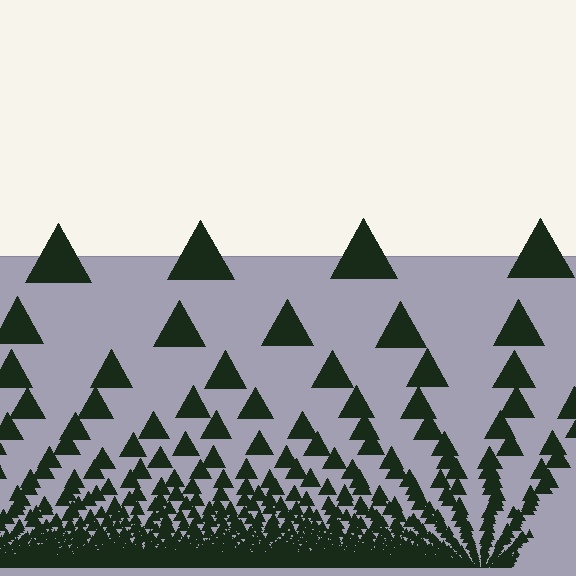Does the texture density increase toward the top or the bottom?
Density increases toward the bottom.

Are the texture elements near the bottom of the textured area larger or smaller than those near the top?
Smaller. The gradient is inverted — elements near the bottom are smaller and denser.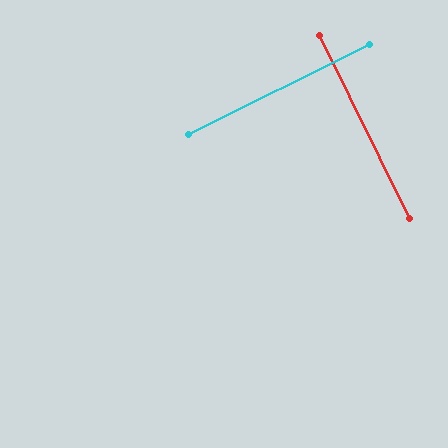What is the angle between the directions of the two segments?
Approximately 90 degrees.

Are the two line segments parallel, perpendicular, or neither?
Perpendicular — they meet at approximately 90°.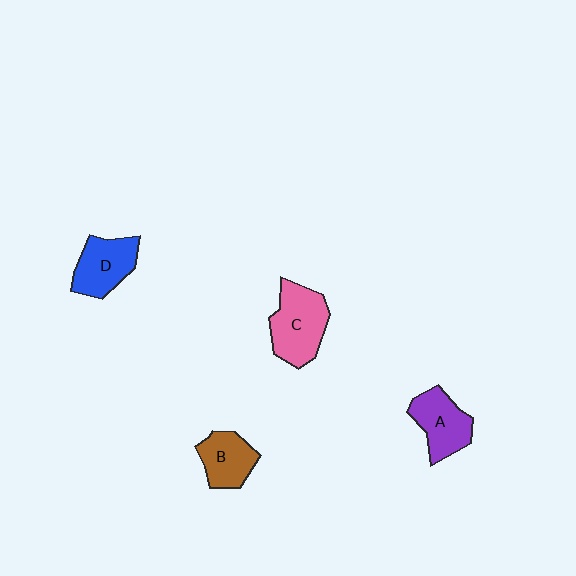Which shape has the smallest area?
Shape B (brown).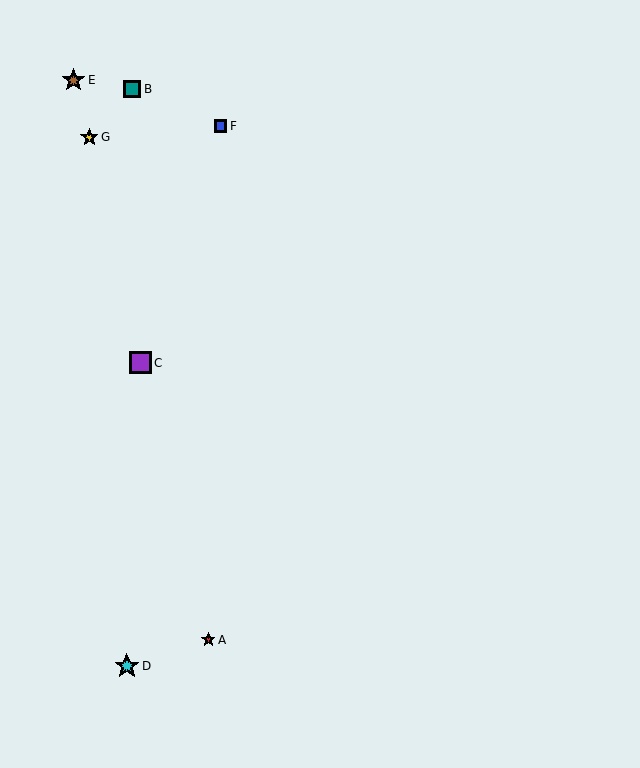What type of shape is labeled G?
Shape G is a yellow star.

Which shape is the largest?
The cyan star (labeled D) is the largest.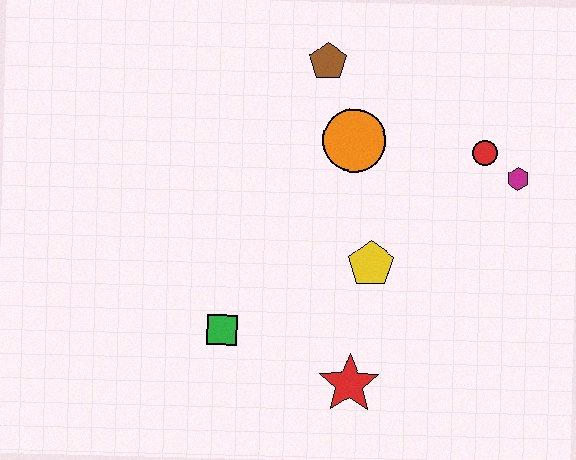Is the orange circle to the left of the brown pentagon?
No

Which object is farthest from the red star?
The brown pentagon is farthest from the red star.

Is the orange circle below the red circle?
No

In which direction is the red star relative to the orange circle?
The red star is below the orange circle.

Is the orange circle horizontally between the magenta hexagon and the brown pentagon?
Yes